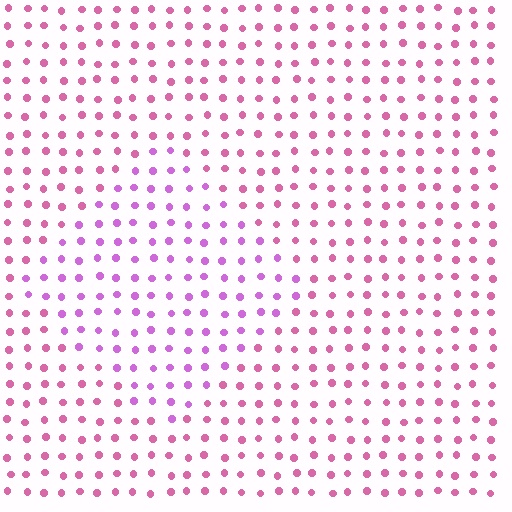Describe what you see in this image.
The image is filled with small pink elements in a uniform arrangement. A diamond-shaped region is visible where the elements are tinted to a slightly different hue, forming a subtle color boundary.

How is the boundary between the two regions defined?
The boundary is defined purely by a slight shift in hue (about 31 degrees). Spacing, size, and orientation are identical on both sides.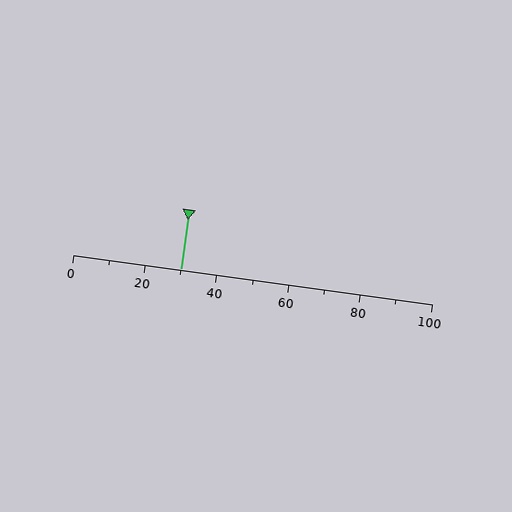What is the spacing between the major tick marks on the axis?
The major ticks are spaced 20 apart.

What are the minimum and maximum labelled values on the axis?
The axis runs from 0 to 100.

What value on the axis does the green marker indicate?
The marker indicates approximately 30.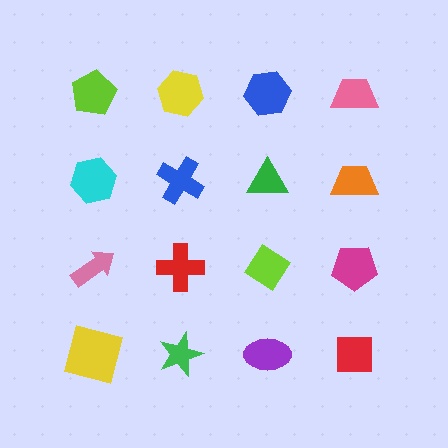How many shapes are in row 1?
4 shapes.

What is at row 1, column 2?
A yellow hexagon.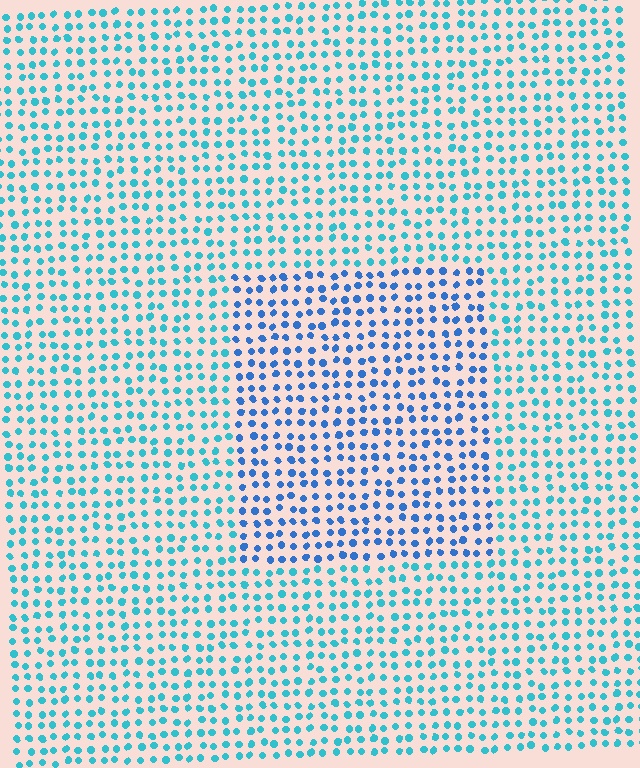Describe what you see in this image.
The image is filled with small cyan elements in a uniform arrangement. A rectangle-shaped region is visible where the elements are tinted to a slightly different hue, forming a subtle color boundary.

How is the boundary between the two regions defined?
The boundary is defined purely by a slight shift in hue (about 31 degrees). Spacing, size, and orientation are identical on both sides.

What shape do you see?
I see a rectangle.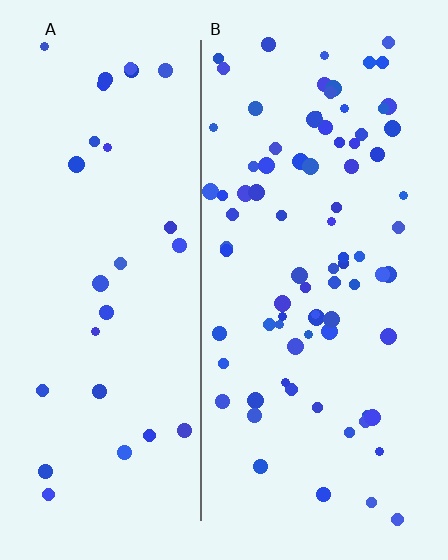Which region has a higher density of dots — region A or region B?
B (the right).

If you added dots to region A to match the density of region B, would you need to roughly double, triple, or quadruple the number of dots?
Approximately triple.